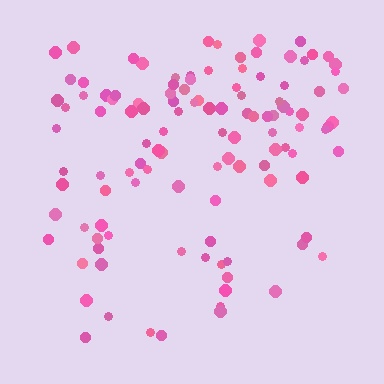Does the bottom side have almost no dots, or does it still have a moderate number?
Still a moderate number, just noticeably fewer than the top.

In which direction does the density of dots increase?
From bottom to top, with the top side densest.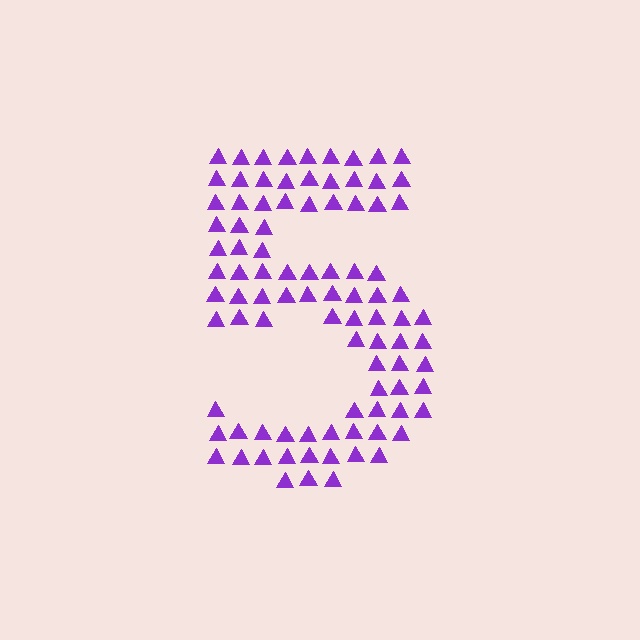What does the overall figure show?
The overall figure shows the digit 5.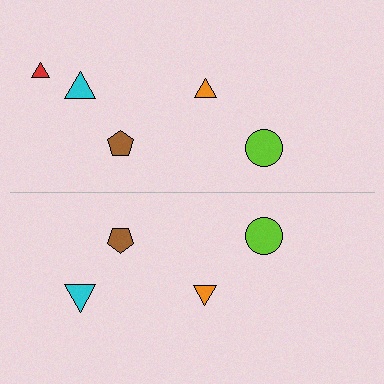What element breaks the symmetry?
A red triangle is missing from the bottom side.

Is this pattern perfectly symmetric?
No, the pattern is not perfectly symmetric. A red triangle is missing from the bottom side.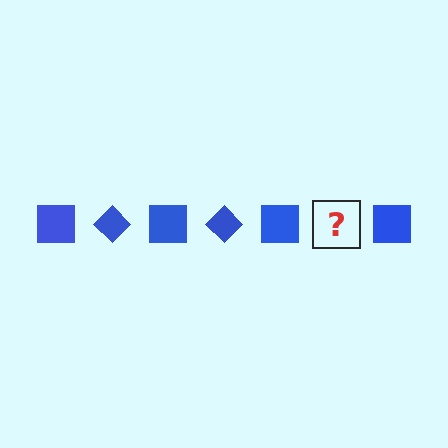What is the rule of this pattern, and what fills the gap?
The rule is that the pattern cycles through square, diamond shapes in blue. The gap should be filled with a blue diamond.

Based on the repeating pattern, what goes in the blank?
The blank should be a blue diamond.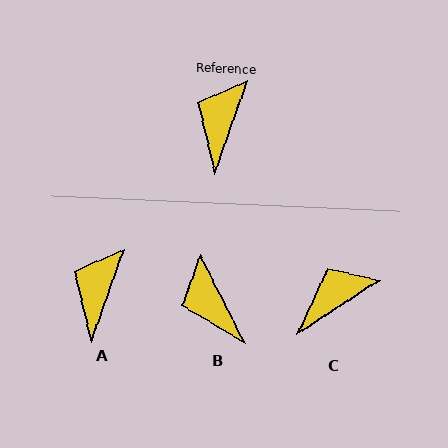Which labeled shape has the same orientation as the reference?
A.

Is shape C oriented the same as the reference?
No, it is off by about 38 degrees.